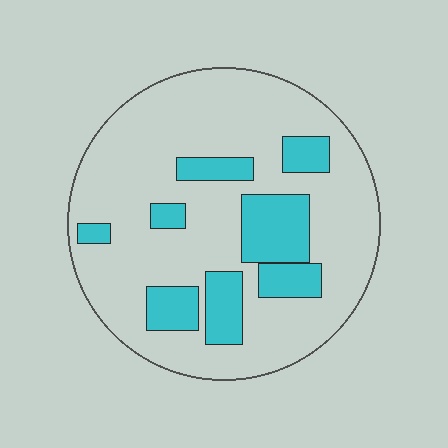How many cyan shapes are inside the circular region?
8.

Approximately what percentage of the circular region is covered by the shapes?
Approximately 25%.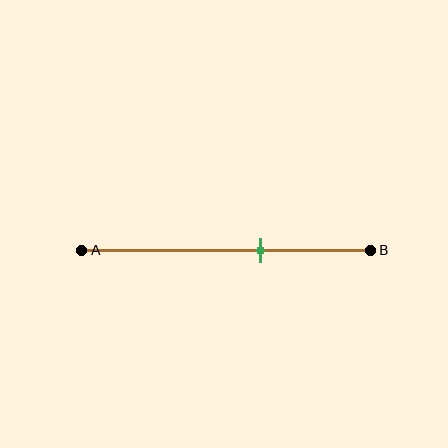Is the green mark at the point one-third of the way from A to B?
No, the mark is at about 60% from A, not at the 33% one-third point.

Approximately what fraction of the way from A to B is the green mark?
The green mark is approximately 60% of the way from A to B.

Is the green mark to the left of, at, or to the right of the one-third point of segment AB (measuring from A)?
The green mark is to the right of the one-third point of segment AB.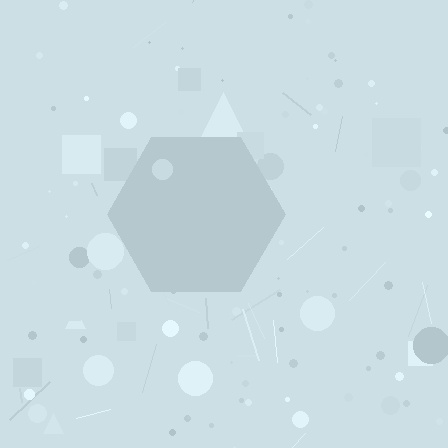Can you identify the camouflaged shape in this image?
The camouflaged shape is a hexagon.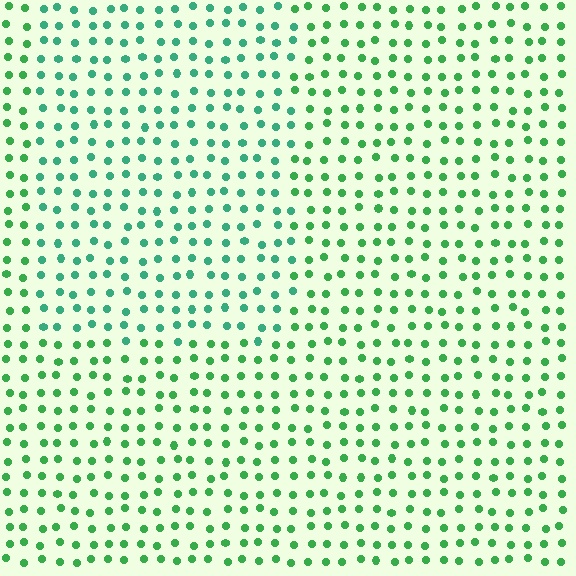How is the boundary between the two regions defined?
The boundary is defined purely by a slight shift in hue (about 27 degrees). Spacing, size, and orientation are identical on both sides.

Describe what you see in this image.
The image is filled with small green elements in a uniform arrangement. A rectangle-shaped region is visible where the elements are tinted to a slightly different hue, forming a subtle color boundary.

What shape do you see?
I see a rectangle.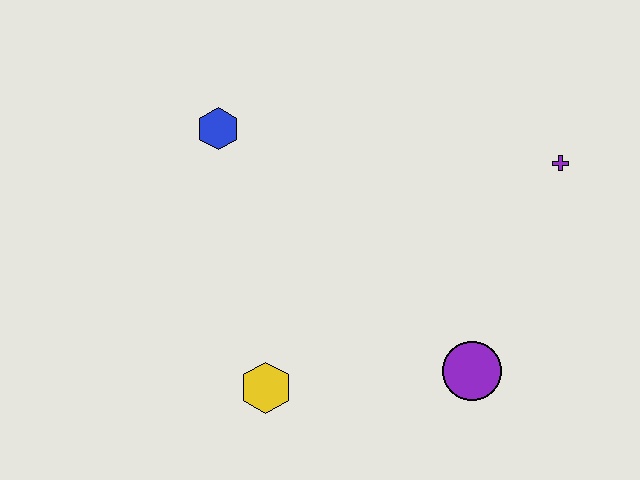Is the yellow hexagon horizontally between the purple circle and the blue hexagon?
Yes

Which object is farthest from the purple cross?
The yellow hexagon is farthest from the purple cross.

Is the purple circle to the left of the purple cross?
Yes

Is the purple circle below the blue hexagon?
Yes